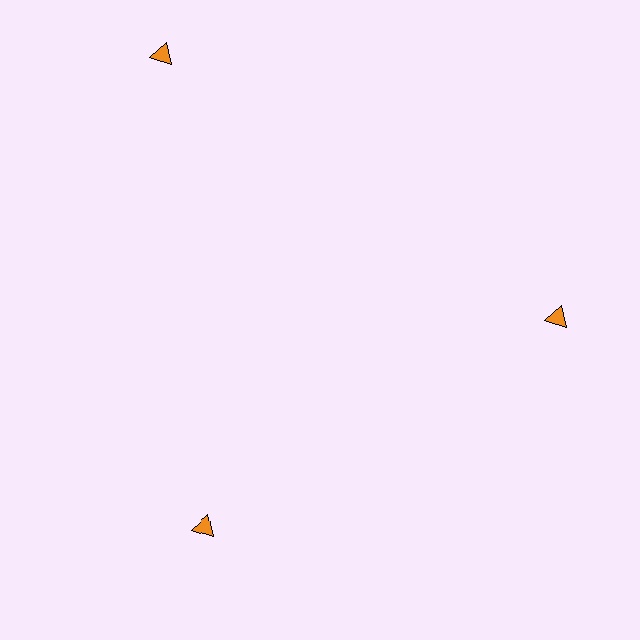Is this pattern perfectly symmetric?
No. The 3 orange triangles are arranged in a ring, but one element near the 11 o'clock position is pushed outward from the center, breaking the 3-fold rotational symmetry.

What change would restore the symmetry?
The symmetry would be restored by moving it inward, back onto the ring so that all 3 triangles sit at equal angles and equal distance from the center.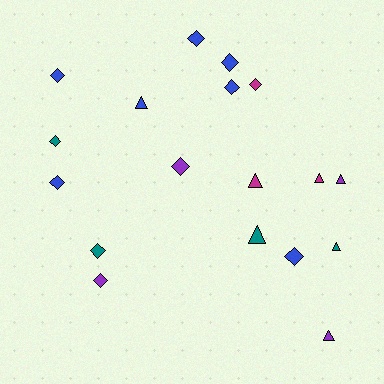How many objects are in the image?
There are 18 objects.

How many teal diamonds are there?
There are 2 teal diamonds.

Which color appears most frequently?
Blue, with 7 objects.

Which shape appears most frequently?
Diamond, with 11 objects.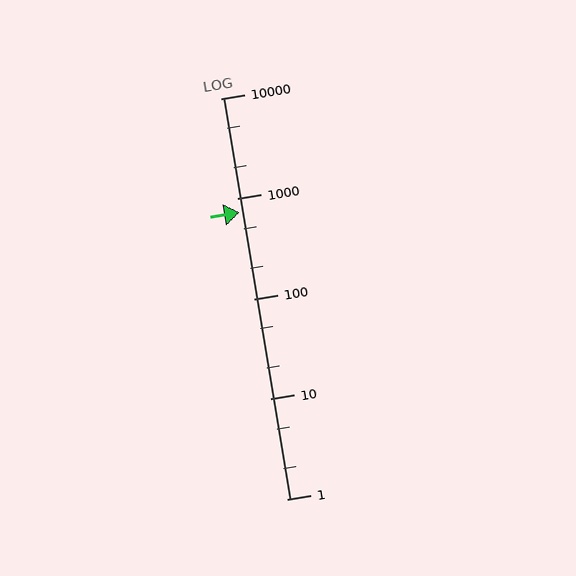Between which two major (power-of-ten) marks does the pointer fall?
The pointer is between 100 and 1000.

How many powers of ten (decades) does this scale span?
The scale spans 4 decades, from 1 to 10000.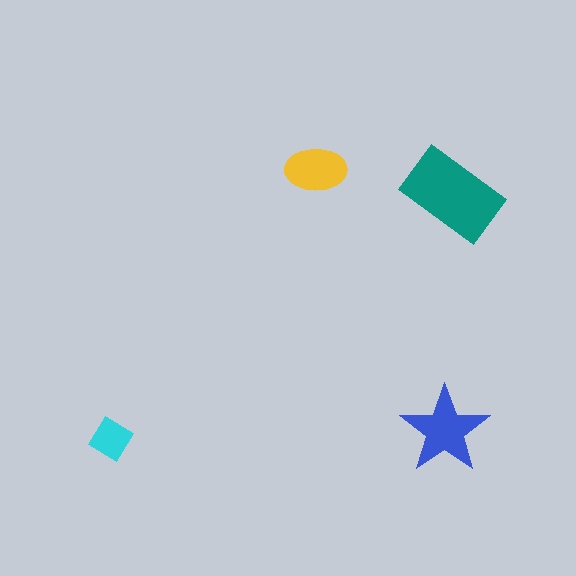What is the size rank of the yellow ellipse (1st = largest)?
3rd.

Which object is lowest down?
The cyan diamond is bottommost.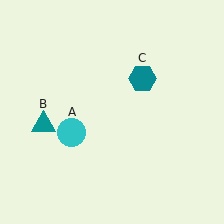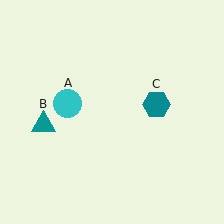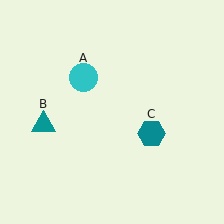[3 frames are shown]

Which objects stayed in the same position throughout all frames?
Teal triangle (object B) remained stationary.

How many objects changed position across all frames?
2 objects changed position: cyan circle (object A), teal hexagon (object C).